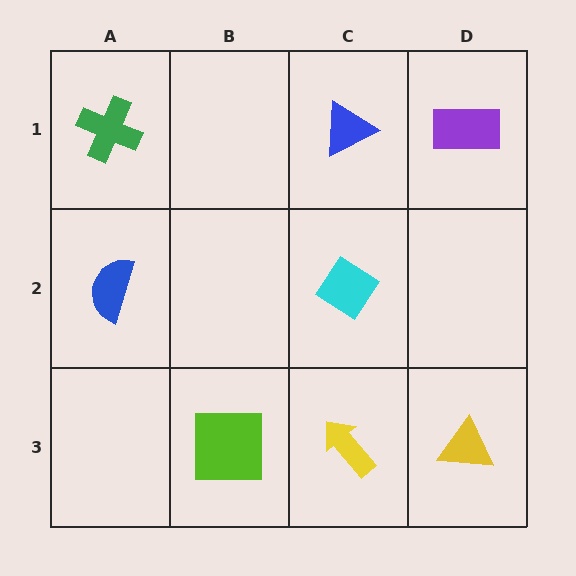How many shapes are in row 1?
3 shapes.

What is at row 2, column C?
A cyan diamond.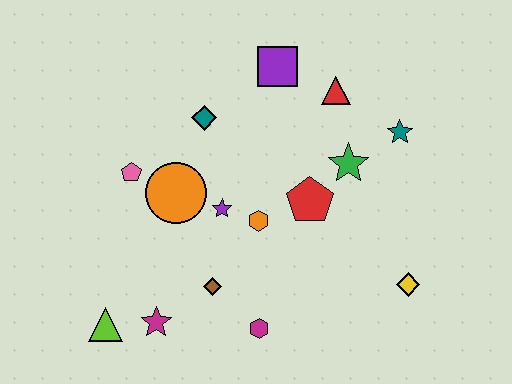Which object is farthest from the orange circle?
The yellow diamond is farthest from the orange circle.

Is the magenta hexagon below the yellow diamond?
Yes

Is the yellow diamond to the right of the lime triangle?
Yes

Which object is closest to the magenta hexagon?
The brown diamond is closest to the magenta hexagon.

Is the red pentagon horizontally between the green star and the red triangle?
No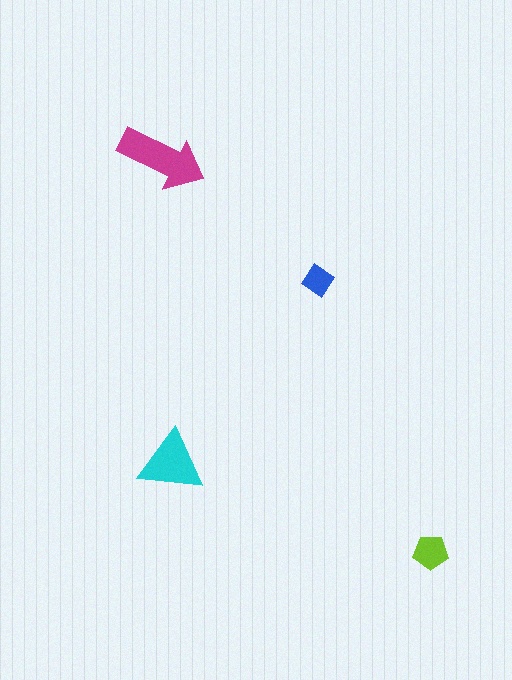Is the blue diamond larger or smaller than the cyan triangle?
Smaller.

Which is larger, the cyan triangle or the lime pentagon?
The cyan triangle.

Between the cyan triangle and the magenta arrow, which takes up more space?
The magenta arrow.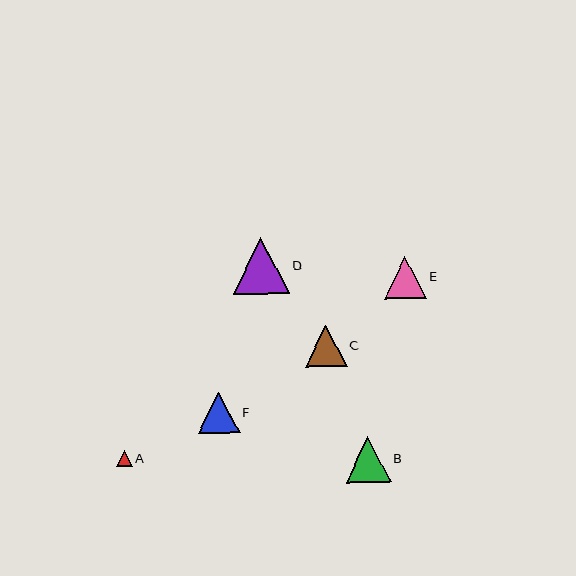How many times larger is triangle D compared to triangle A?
Triangle D is approximately 3.5 times the size of triangle A.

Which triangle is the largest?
Triangle D is the largest with a size of approximately 57 pixels.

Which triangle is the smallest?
Triangle A is the smallest with a size of approximately 16 pixels.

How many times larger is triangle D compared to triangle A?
Triangle D is approximately 3.5 times the size of triangle A.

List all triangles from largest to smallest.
From largest to smallest: D, B, E, F, C, A.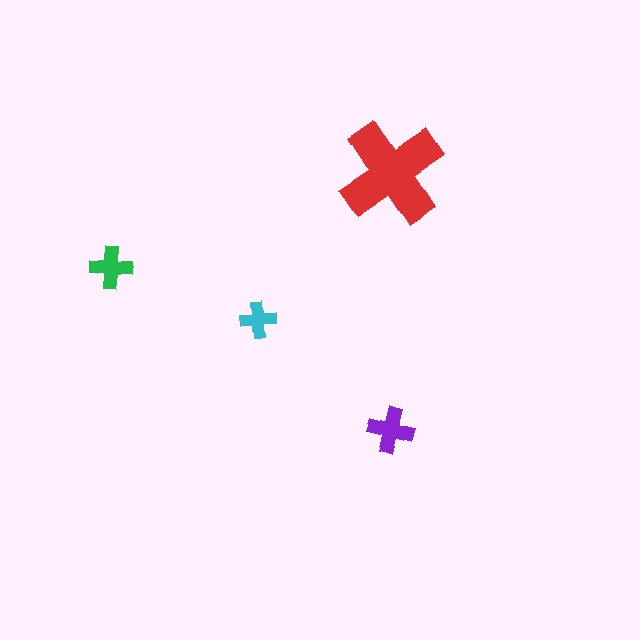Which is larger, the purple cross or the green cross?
The purple one.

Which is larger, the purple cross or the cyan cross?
The purple one.